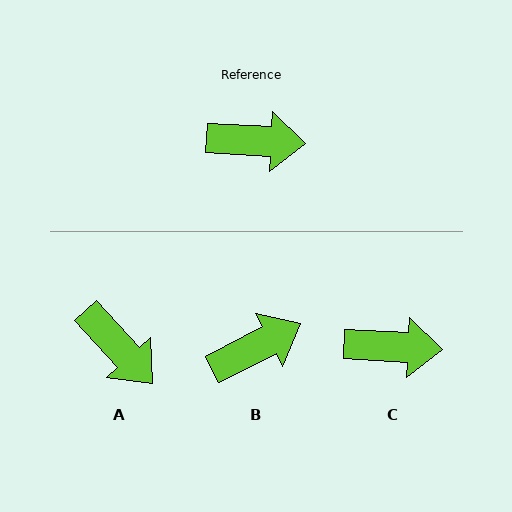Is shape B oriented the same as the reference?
No, it is off by about 30 degrees.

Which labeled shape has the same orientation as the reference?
C.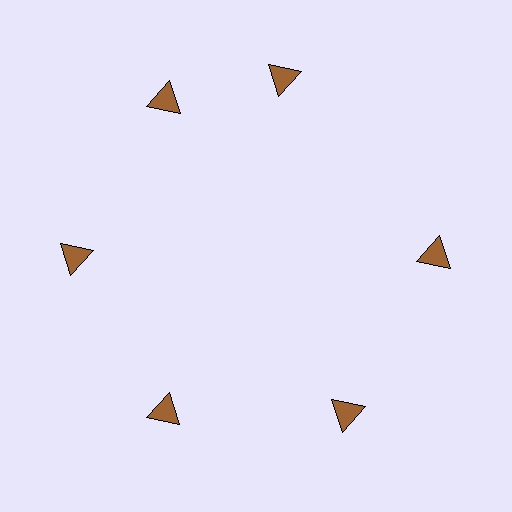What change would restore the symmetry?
The symmetry would be restored by rotating it back into even spacing with its neighbors so that all 6 triangles sit at equal angles and equal distance from the center.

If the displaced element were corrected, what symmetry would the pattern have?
It would have 6-fold rotational symmetry — the pattern would map onto itself every 60 degrees.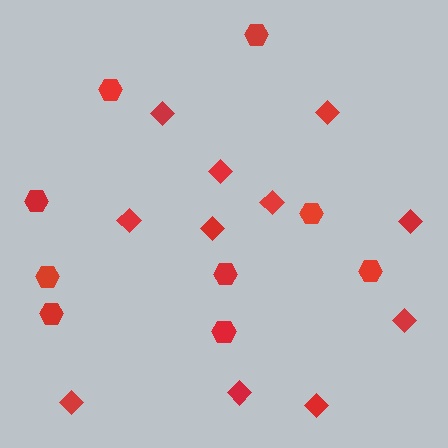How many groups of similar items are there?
There are 2 groups: one group of hexagons (9) and one group of diamonds (11).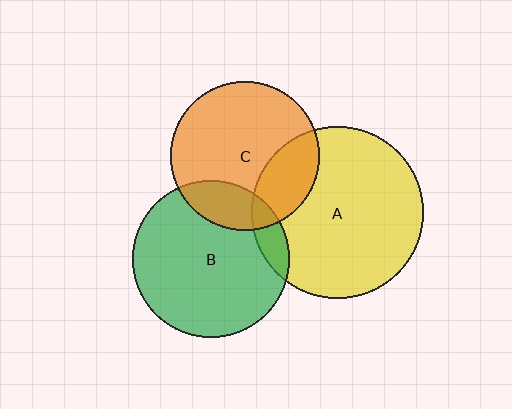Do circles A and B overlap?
Yes.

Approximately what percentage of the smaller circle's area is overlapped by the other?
Approximately 10%.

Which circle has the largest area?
Circle A (yellow).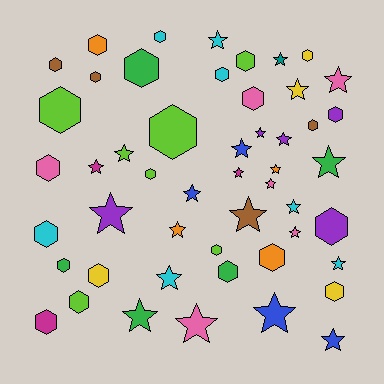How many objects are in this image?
There are 50 objects.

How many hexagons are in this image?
There are 25 hexagons.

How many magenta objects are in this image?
There are 3 magenta objects.